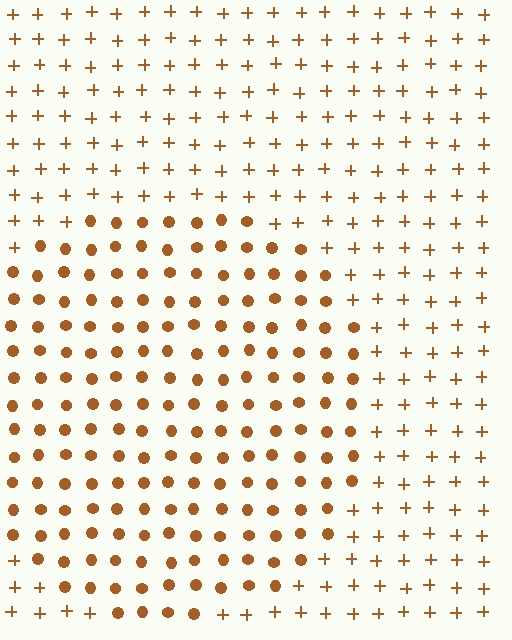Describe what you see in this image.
The image is filled with small brown elements arranged in a uniform grid. A circle-shaped region contains circles, while the surrounding area contains plus signs. The boundary is defined purely by the change in element shape.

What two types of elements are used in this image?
The image uses circles inside the circle region and plus signs outside it.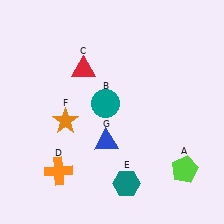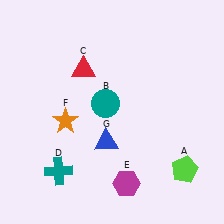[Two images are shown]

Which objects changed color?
D changed from orange to teal. E changed from teal to magenta.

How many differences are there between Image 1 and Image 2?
There are 2 differences between the two images.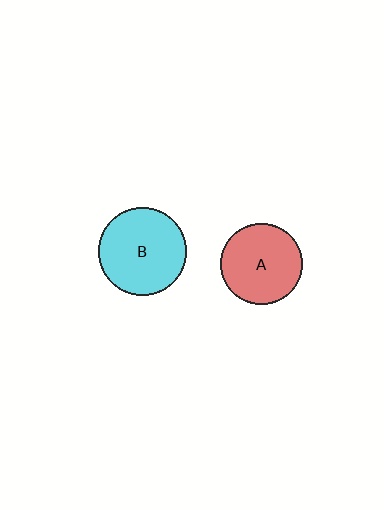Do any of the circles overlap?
No, none of the circles overlap.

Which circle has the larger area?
Circle B (cyan).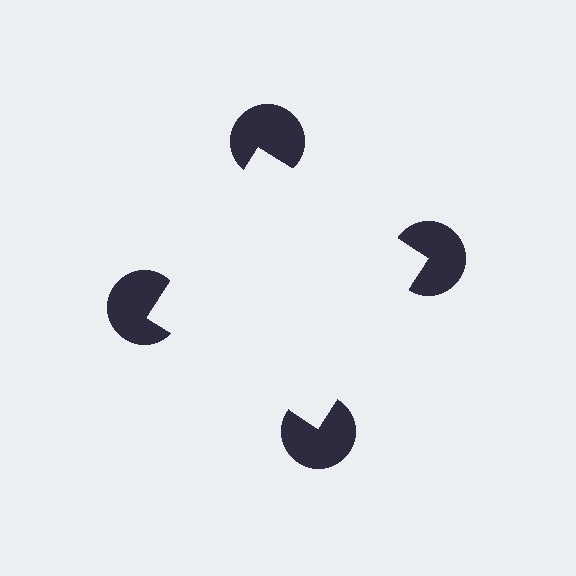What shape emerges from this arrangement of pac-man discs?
An illusory square — its edges are inferred from the aligned wedge cuts in the pac-man discs, not physically drawn.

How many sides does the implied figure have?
4 sides.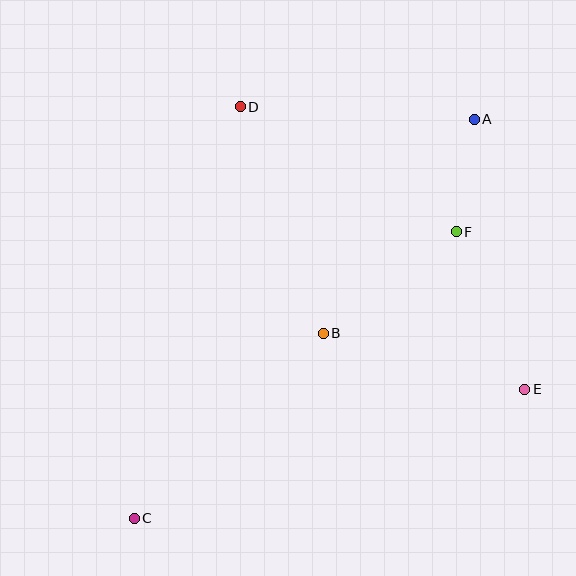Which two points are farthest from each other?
Points A and C are farthest from each other.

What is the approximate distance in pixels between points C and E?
The distance between C and E is approximately 411 pixels.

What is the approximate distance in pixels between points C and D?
The distance between C and D is approximately 425 pixels.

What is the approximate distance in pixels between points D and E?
The distance between D and E is approximately 401 pixels.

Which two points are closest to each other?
Points A and F are closest to each other.